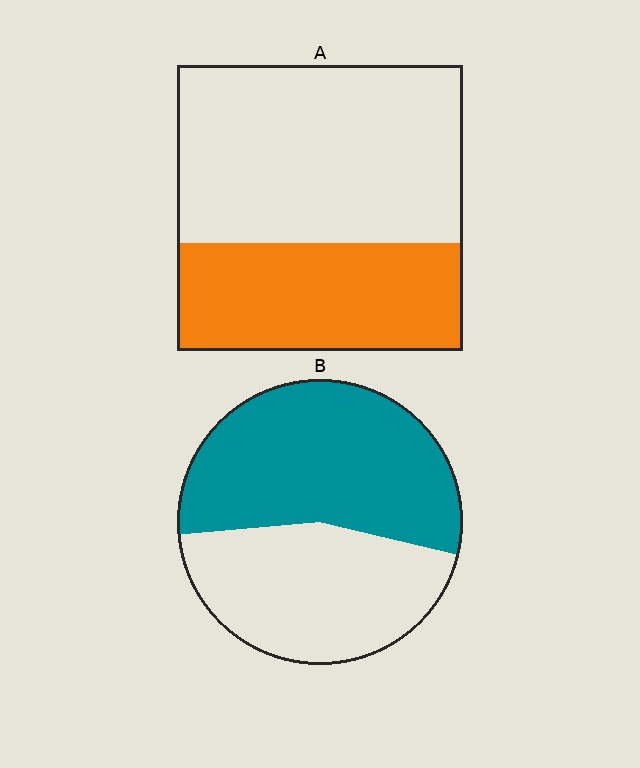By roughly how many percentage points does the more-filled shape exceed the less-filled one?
By roughly 15 percentage points (B over A).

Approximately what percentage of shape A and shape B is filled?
A is approximately 40% and B is approximately 55%.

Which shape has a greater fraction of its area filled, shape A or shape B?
Shape B.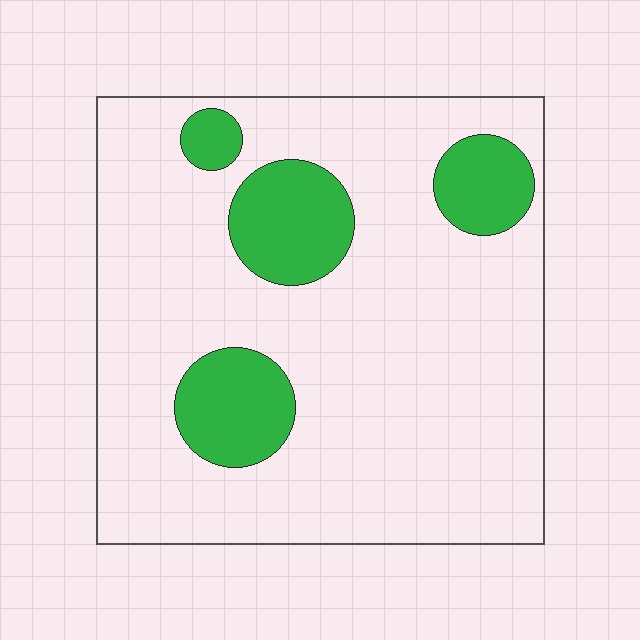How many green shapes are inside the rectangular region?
4.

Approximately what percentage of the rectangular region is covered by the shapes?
Approximately 20%.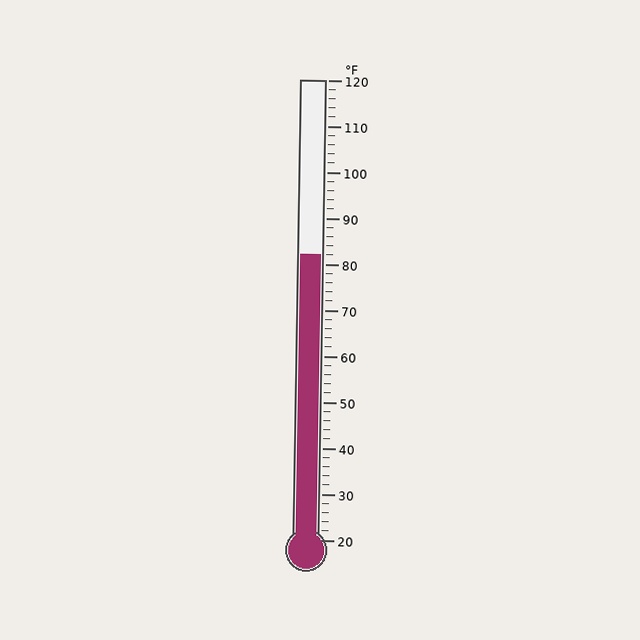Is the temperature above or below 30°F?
The temperature is above 30°F.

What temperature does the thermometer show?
The thermometer shows approximately 82°F.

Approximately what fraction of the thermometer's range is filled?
The thermometer is filled to approximately 60% of its range.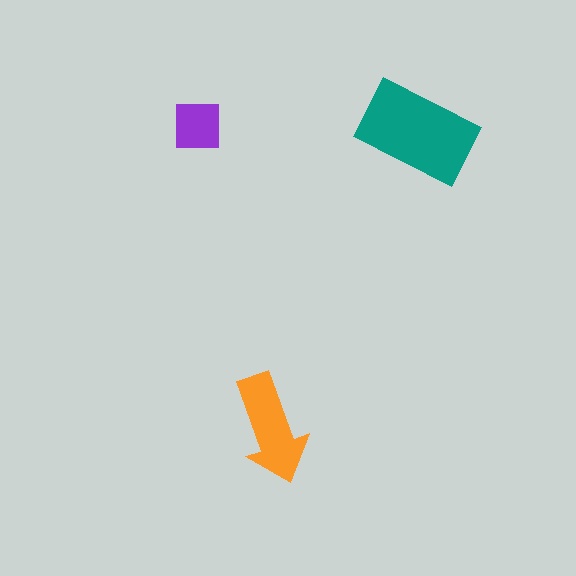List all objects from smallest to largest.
The purple square, the orange arrow, the teal rectangle.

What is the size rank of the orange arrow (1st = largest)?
2nd.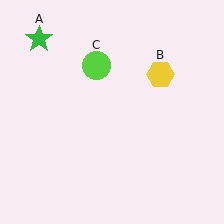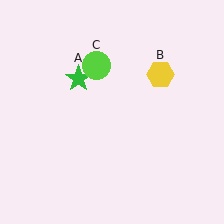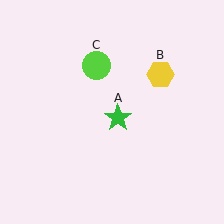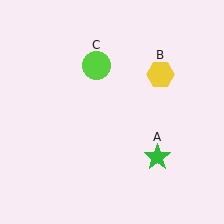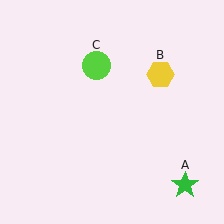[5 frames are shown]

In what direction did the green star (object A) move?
The green star (object A) moved down and to the right.